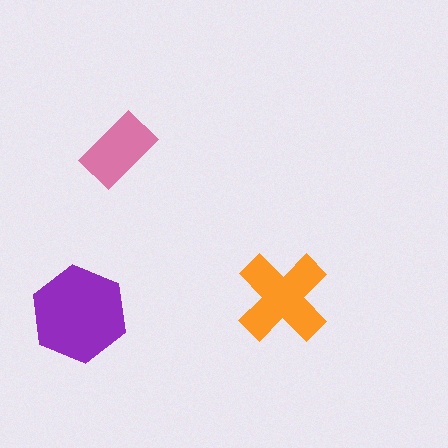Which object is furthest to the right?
The orange cross is rightmost.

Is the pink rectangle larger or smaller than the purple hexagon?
Smaller.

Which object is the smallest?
The pink rectangle.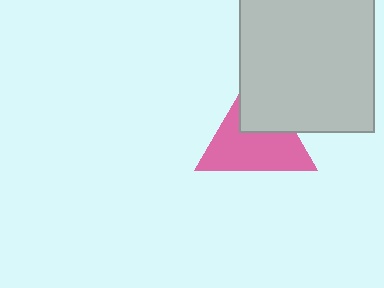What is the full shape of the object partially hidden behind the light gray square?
The partially hidden object is a pink triangle.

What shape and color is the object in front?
The object in front is a light gray square.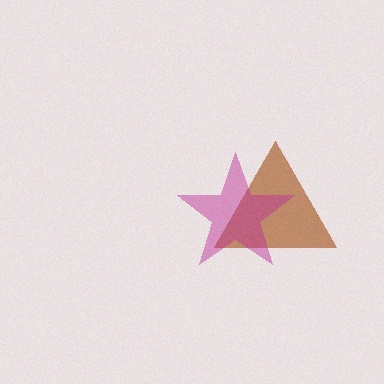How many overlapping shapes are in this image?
There are 2 overlapping shapes in the image.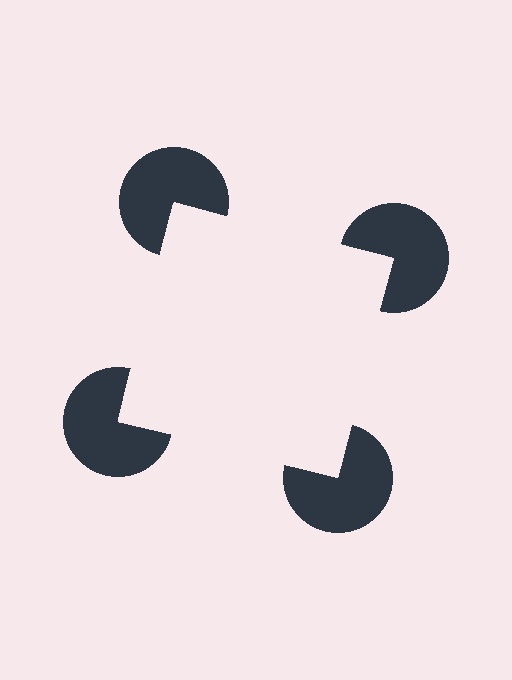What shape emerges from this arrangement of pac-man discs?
An illusory square — its edges are inferred from the aligned wedge cuts in the pac-man discs, not physically drawn.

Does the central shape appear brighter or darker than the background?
It typically appears slightly brighter than the background, even though no actual brightness change is drawn.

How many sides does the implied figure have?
4 sides.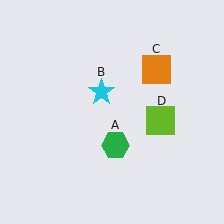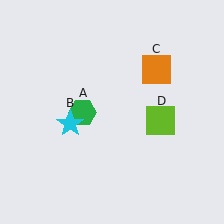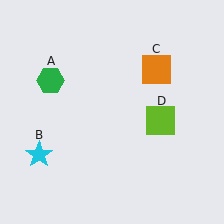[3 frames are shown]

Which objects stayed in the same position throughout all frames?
Orange square (object C) and lime square (object D) remained stationary.